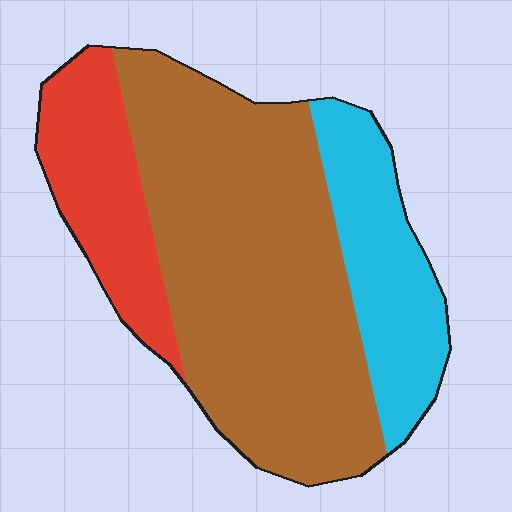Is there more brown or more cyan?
Brown.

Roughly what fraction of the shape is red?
Red covers roughly 20% of the shape.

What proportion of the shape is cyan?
Cyan takes up about one fifth (1/5) of the shape.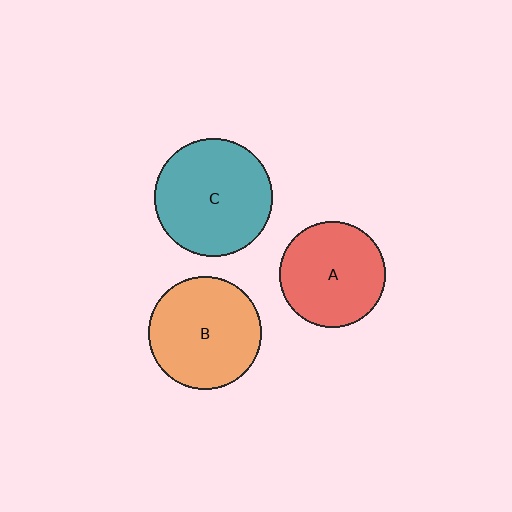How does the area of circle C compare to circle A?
Approximately 1.3 times.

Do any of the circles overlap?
No, none of the circles overlap.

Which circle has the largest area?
Circle C (teal).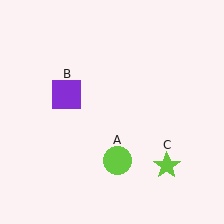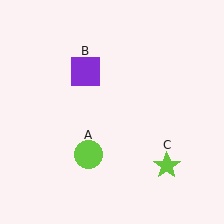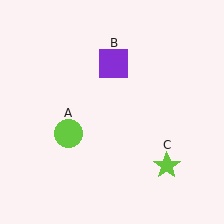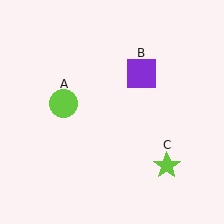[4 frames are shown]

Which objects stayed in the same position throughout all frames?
Lime star (object C) remained stationary.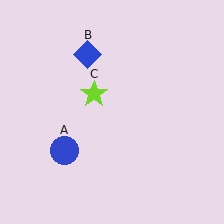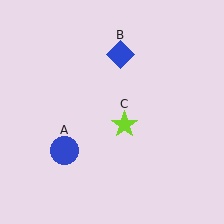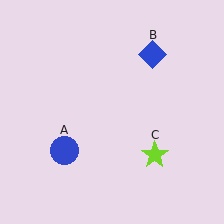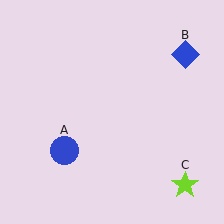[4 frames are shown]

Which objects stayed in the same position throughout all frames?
Blue circle (object A) remained stationary.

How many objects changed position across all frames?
2 objects changed position: blue diamond (object B), lime star (object C).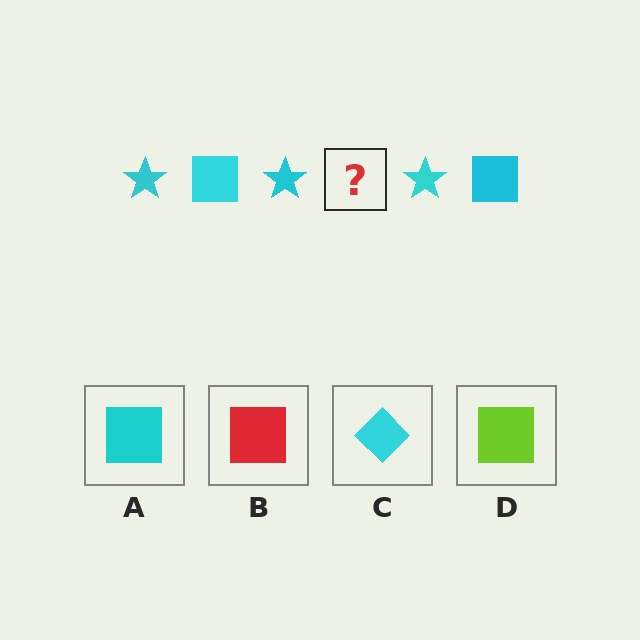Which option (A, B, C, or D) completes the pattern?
A.